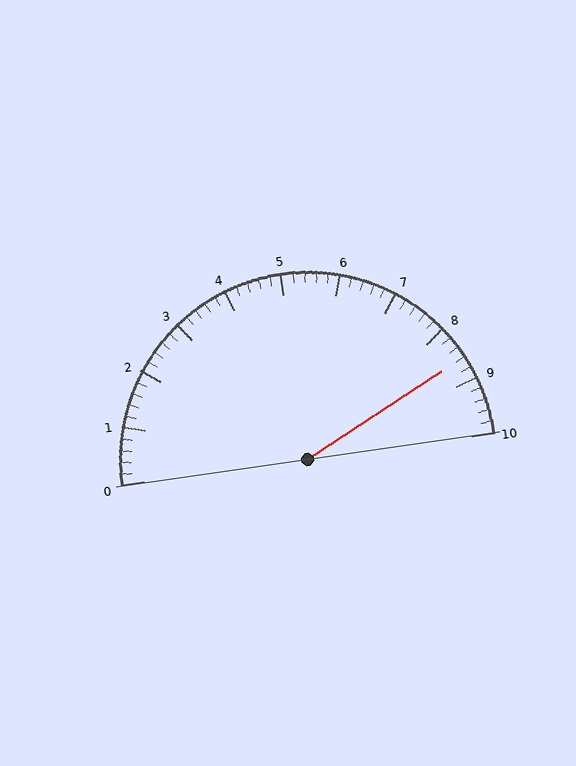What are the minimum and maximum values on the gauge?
The gauge ranges from 0 to 10.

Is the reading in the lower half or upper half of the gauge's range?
The reading is in the upper half of the range (0 to 10).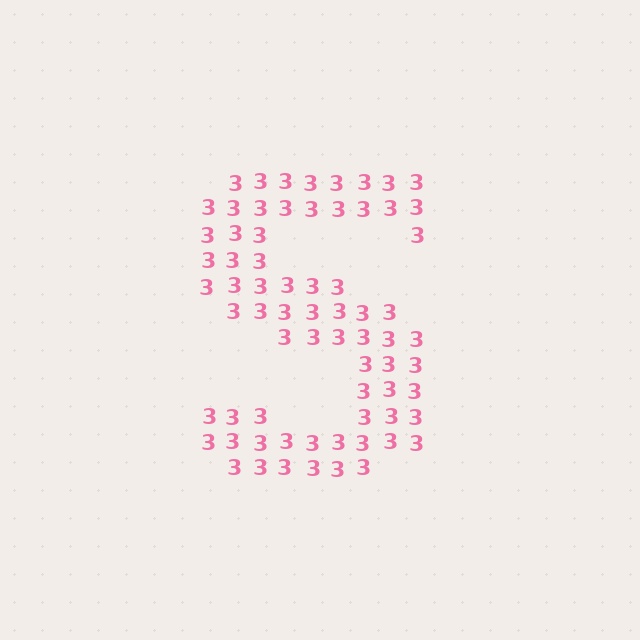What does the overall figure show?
The overall figure shows the letter S.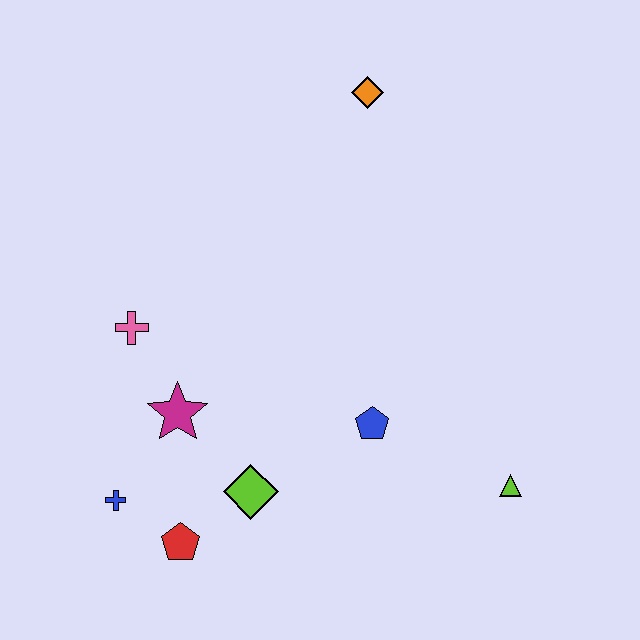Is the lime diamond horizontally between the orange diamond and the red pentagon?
Yes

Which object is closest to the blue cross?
The red pentagon is closest to the blue cross.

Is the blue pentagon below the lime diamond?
No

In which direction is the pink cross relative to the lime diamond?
The pink cross is above the lime diamond.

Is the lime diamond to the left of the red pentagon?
No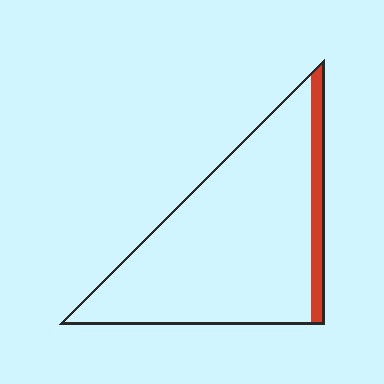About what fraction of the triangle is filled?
About one tenth (1/10).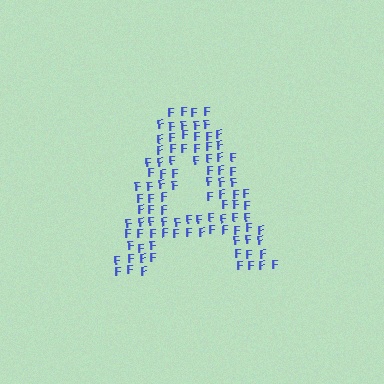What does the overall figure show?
The overall figure shows the letter A.